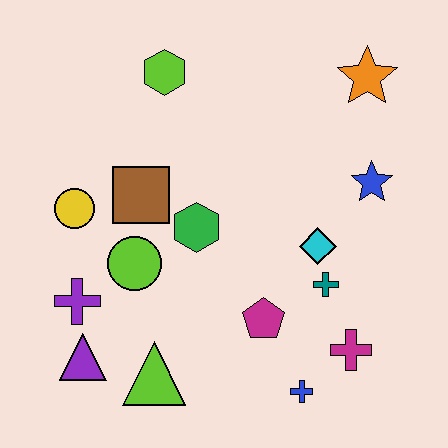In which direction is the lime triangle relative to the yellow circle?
The lime triangle is below the yellow circle.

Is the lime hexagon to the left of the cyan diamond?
Yes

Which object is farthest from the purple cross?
The orange star is farthest from the purple cross.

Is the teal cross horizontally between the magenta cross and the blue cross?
Yes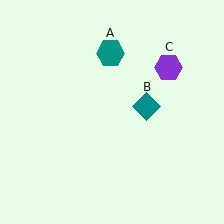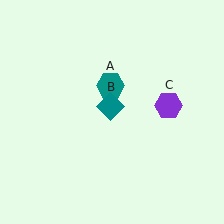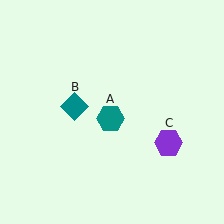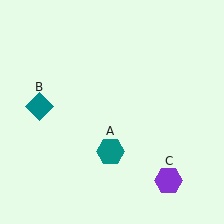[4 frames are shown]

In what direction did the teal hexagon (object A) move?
The teal hexagon (object A) moved down.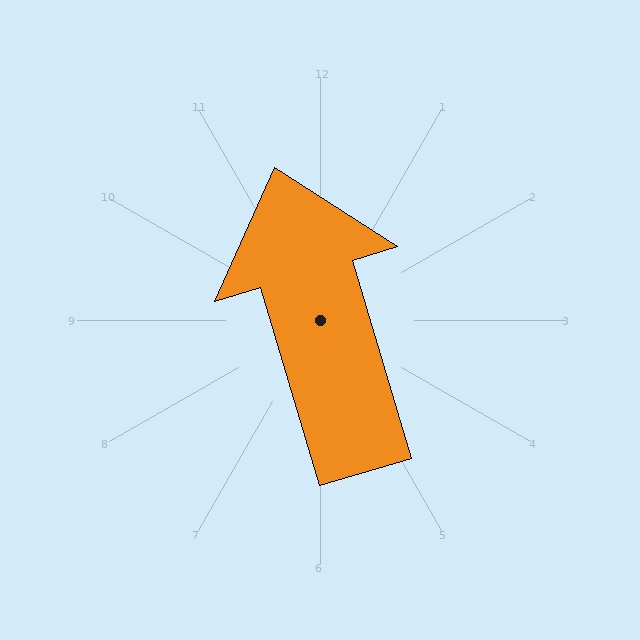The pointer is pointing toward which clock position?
Roughly 11 o'clock.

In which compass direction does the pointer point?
North.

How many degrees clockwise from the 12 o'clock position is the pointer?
Approximately 343 degrees.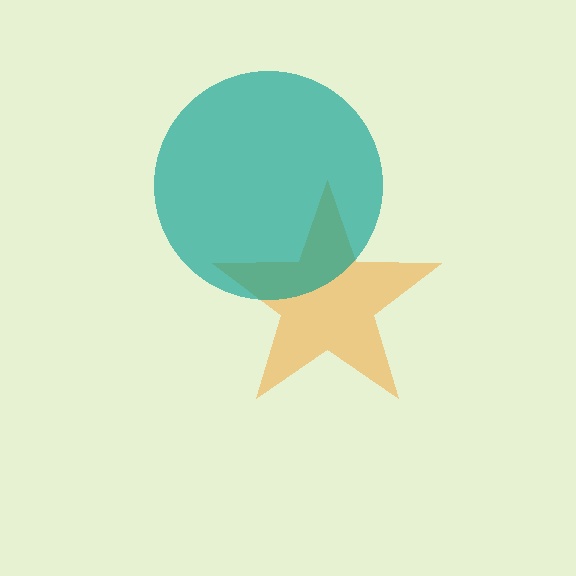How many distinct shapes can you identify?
There are 2 distinct shapes: an orange star, a teal circle.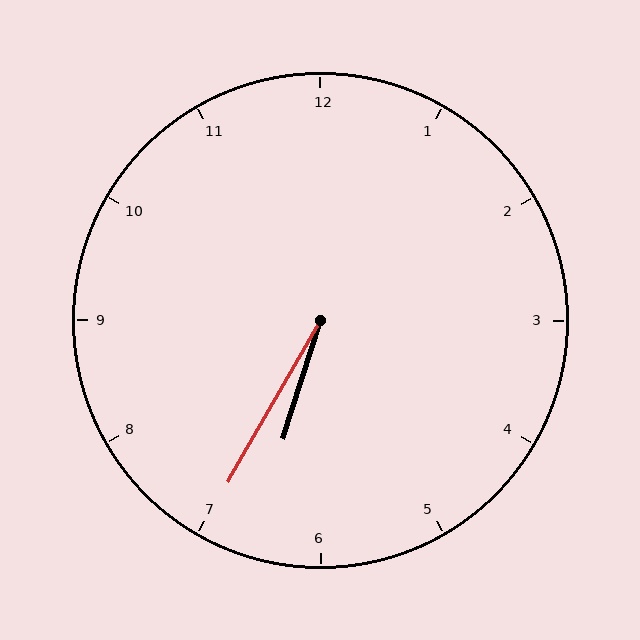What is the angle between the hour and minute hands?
Approximately 12 degrees.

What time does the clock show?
6:35.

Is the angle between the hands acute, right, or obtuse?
It is acute.